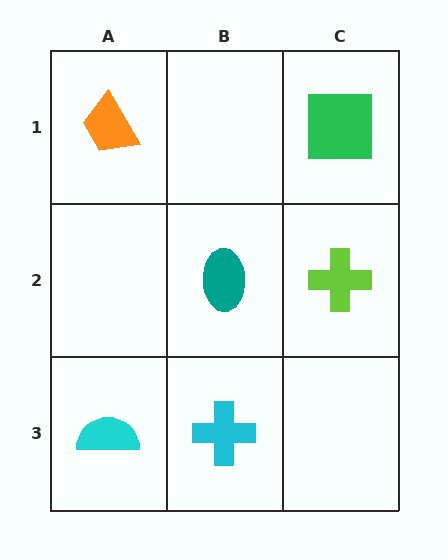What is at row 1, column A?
An orange trapezoid.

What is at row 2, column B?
A teal ellipse.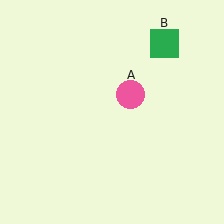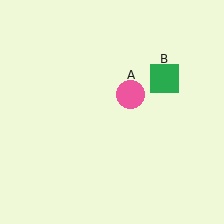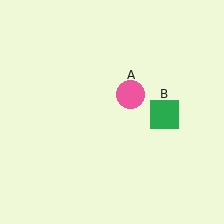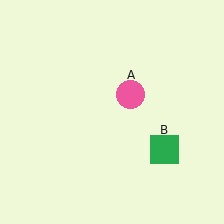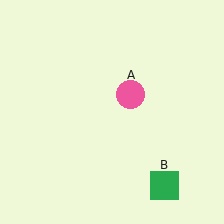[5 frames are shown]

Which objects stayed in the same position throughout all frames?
Pink circle (object A) remained stationary.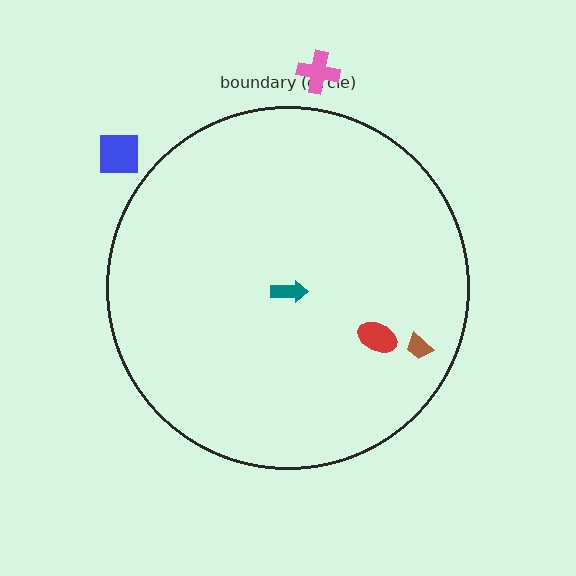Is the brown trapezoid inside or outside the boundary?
Inside.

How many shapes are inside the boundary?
3 inside, 2 outside.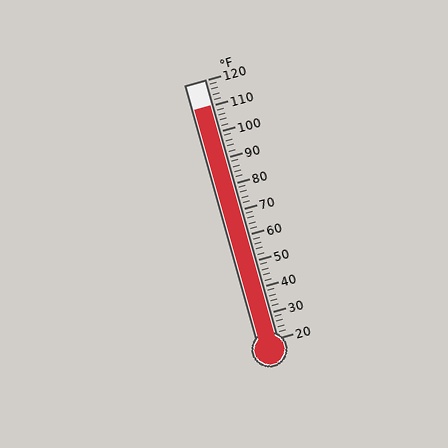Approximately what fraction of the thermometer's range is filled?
The thermometer is filled to approximately 90% of its range.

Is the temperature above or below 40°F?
The temperature is above 40°F.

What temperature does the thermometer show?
The thermometer shows approximately 110°F.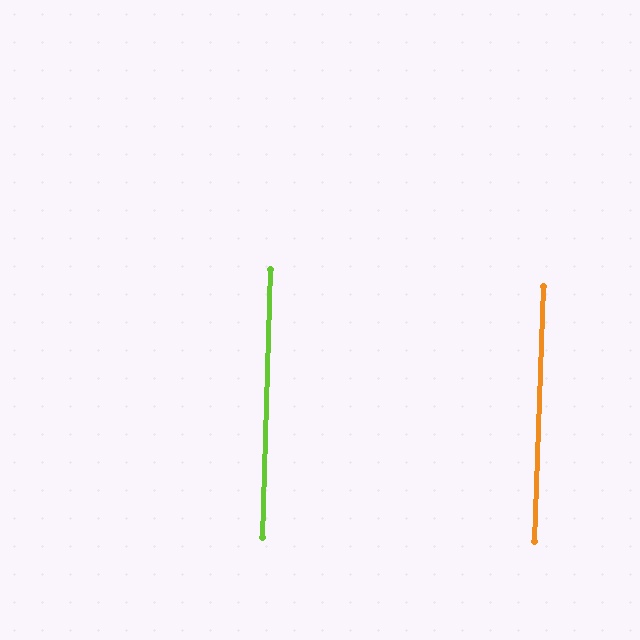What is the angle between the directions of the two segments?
Approximately 0 degrees.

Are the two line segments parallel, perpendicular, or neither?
Parallel — their directions differ by only 0.3°.